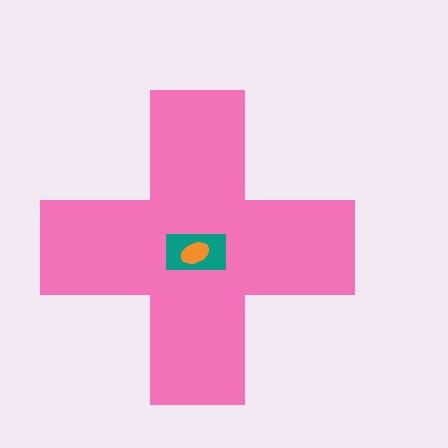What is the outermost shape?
The pink cross.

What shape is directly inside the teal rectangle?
The orange ellipse.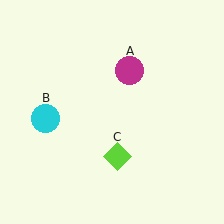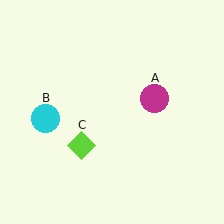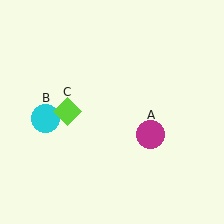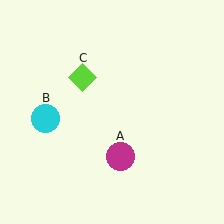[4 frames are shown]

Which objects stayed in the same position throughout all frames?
Cyan circle (object B) remained stationary.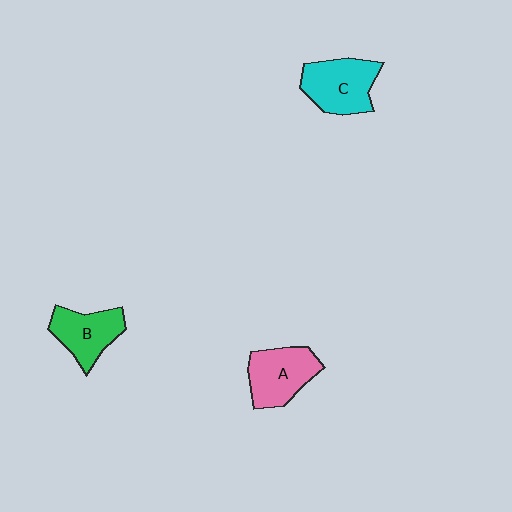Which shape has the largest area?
Shape C (cyan).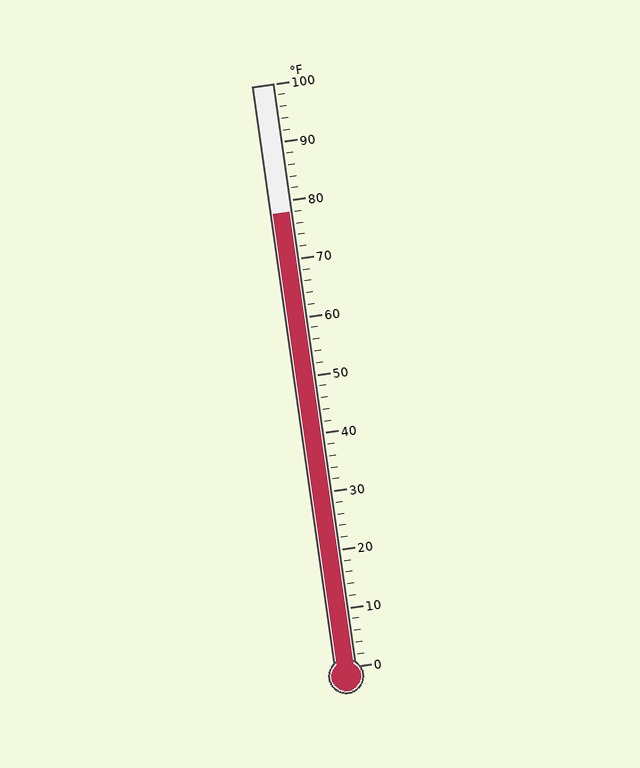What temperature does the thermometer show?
The thermometer shows approximately 78°F.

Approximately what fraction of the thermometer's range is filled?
The thermometer is filled to approximately 80% of its range.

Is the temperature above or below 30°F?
The temperature is above 30°F.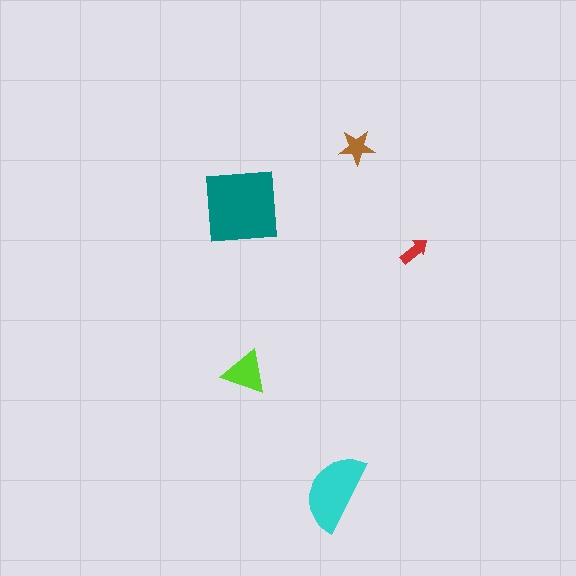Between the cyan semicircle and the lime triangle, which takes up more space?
The cyan semicircle.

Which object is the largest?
The teal square.